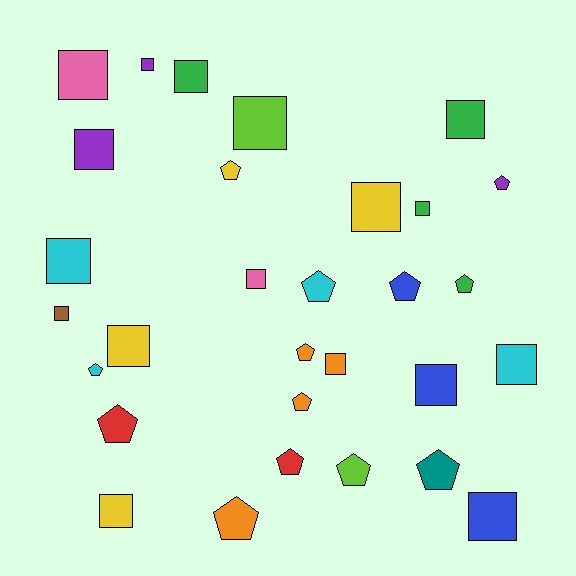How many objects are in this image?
There are 30 objects.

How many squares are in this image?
There are 17 squares.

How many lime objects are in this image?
There are 2 lime objects.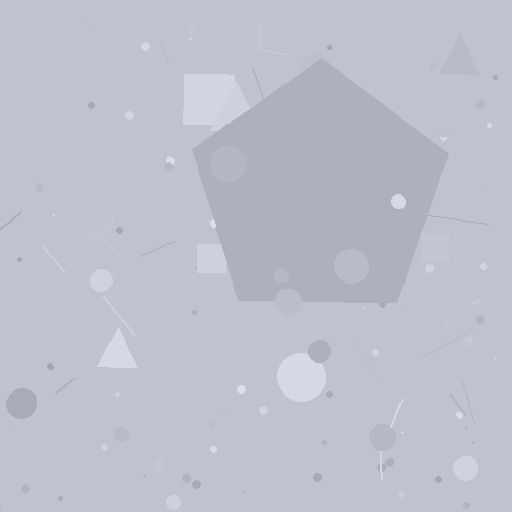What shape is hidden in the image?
A pentagon is hidden in the image.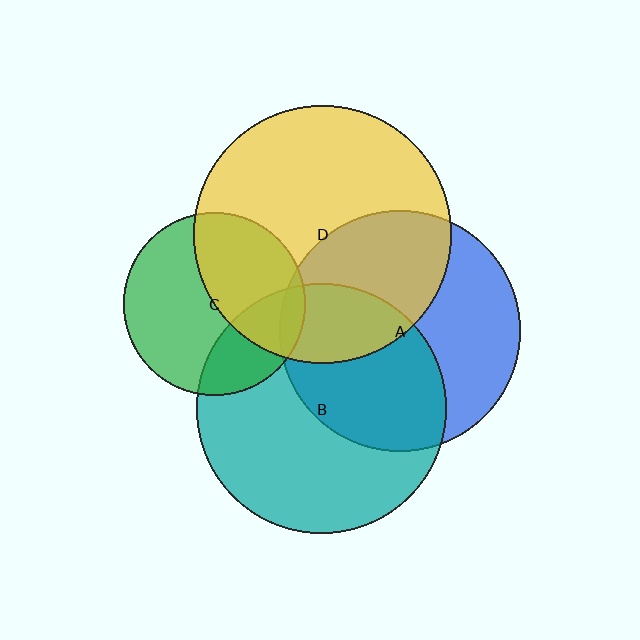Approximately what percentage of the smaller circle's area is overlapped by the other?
Approximately 5%.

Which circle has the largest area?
Circle D (yellow).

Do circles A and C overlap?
Yes.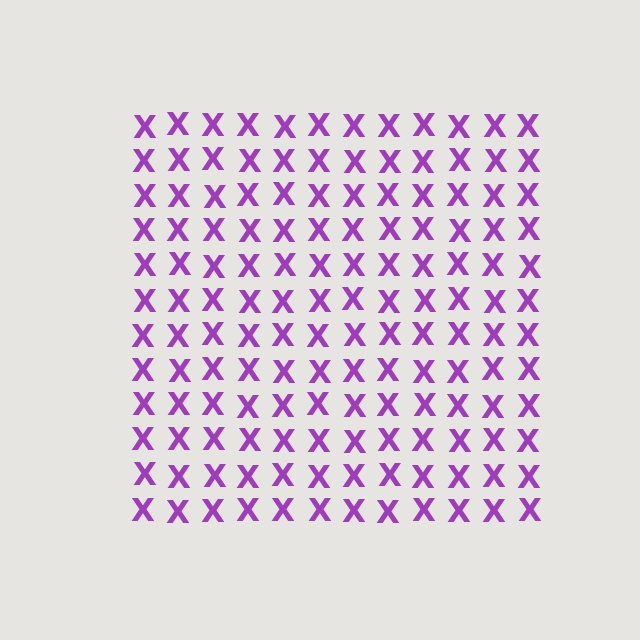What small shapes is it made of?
It is made of small letter X's.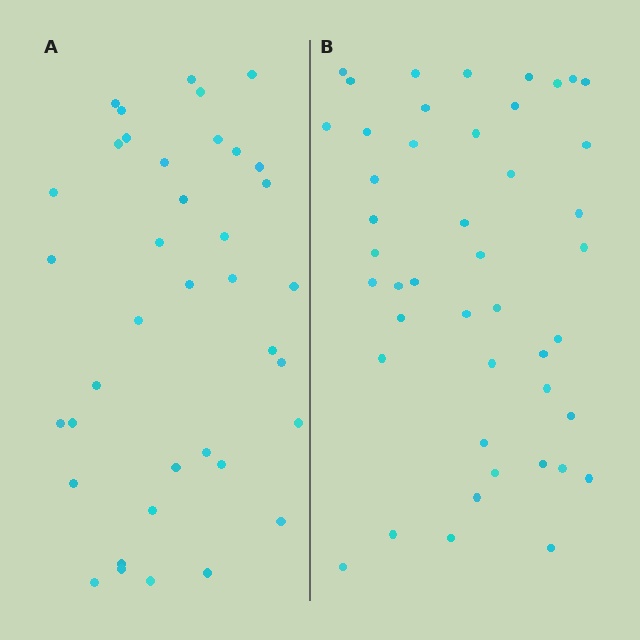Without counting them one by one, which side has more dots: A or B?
Region B (the right region) has more dots.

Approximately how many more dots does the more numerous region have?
Region B has roughly 8 or so more dots than region A.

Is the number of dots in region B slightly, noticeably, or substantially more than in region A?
Region B has only slightly more — the two regions are fairly close. The ratio is roughly 1.2 to 1.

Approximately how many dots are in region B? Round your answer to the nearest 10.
About 40 dots. (The exact count is 45, which rounds to 40.)